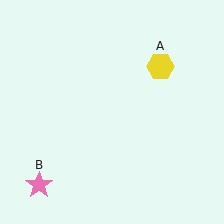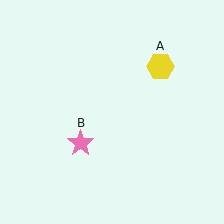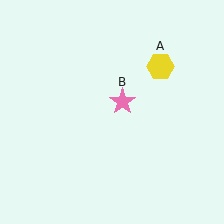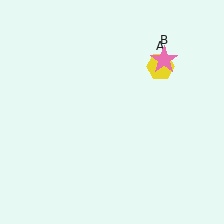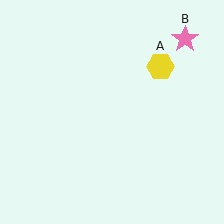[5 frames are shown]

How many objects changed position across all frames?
1 object changed position: pink star (object B).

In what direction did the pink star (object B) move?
The pink star (object B) moved up and to the right.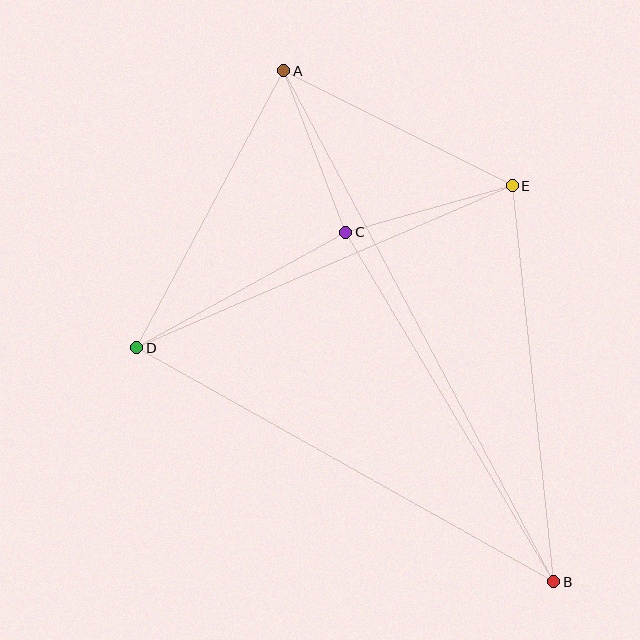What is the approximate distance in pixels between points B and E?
The distance between B and E is approximately 398 pixels.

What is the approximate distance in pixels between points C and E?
The distance between C and E is approximately 173 pixels.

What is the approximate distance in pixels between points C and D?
The distance between C and D is approximately 238 pixels.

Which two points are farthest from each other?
Points A and B are farthest from each other.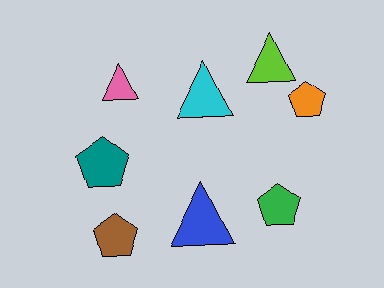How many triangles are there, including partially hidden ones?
There are 4 triangles.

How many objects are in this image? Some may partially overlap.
There are 8 objects.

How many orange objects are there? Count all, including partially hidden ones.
There is 1 orange object.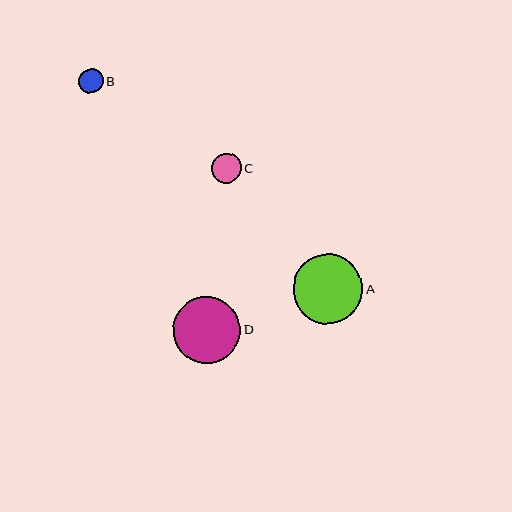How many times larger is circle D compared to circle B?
Circle D is approximately 2.8 times the size of circle B.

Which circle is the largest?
Circle A is the largest with a size of approximately 70 pixels.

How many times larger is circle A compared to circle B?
Circle A is approximately 2.9 times the size of circle B.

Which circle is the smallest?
Circle B is the smallest with a size of approximately 24 pixels.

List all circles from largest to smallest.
From largest to smallest: A, D, C, B.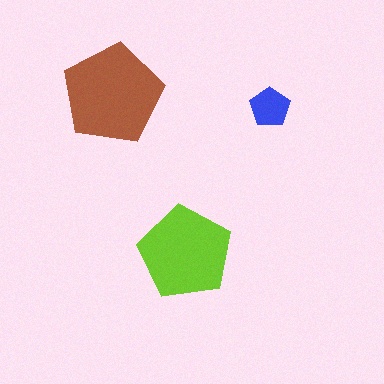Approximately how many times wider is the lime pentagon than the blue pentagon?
About 2.5 times wider.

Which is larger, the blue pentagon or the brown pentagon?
The brown one.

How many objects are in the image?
There are 3 objects in the image.